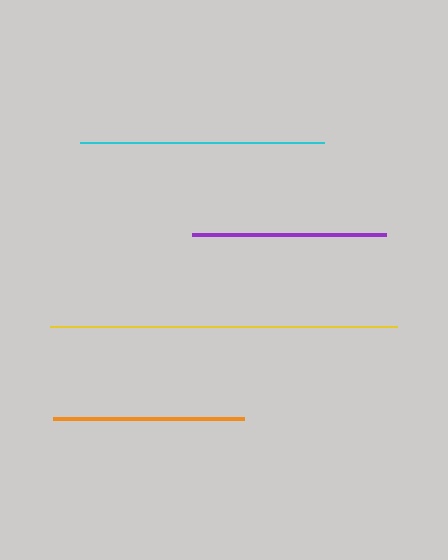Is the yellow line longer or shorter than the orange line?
The yellow line is longer than the orange line.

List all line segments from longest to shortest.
From longest to shortest: yellow, cyan, purple, orange.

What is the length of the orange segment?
The orange segment is approximately 191 pixels long.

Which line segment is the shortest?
The orange line is the shortest at approximately 191 pixels.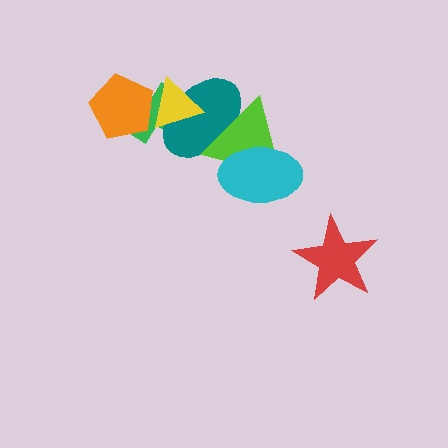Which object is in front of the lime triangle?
The cyan ellipse is in front of the lime triangle.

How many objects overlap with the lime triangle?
2 objects overlap with the lime triangle.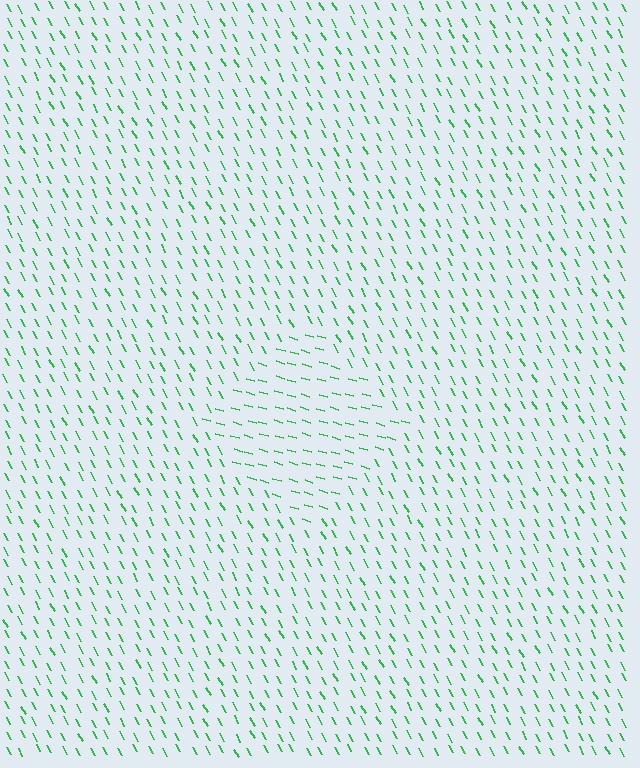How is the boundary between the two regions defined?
The boundary is defined purely by a change in line orientation (approximately 45 degrees difference). All lines are the same color and thickness.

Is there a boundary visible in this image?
Yes, there is a texture boundary formed by a change in line orientation.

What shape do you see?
I see a diamond.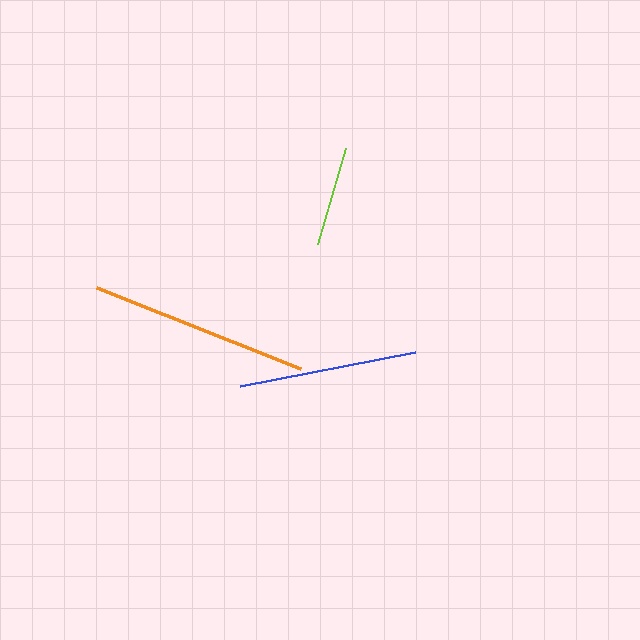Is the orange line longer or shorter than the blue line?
The orange line is longer than the blue line.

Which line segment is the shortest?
The lime line is the shortest at approximately 99 pixels.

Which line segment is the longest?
The orange line is the longest at approximately 219 pixels.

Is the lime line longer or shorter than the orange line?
The orange line is longer than the lime line.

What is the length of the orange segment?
The orange segment is approximately 219 pixels long.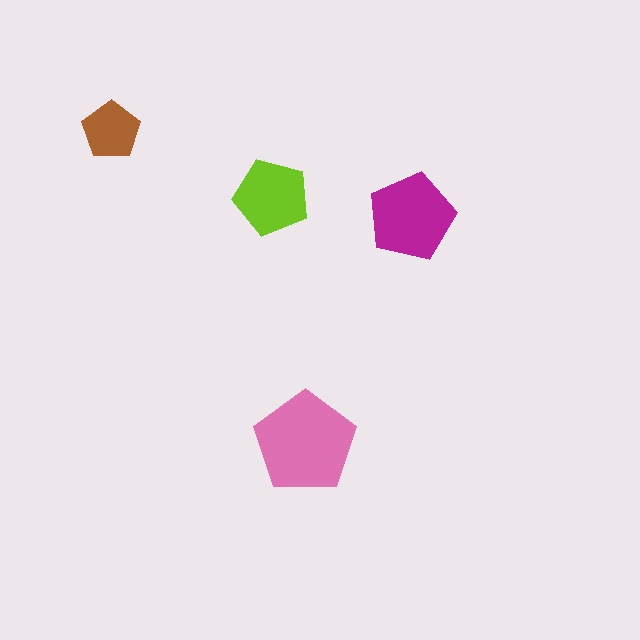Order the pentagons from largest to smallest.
the pink one, the magenta one, the lime one, the brown one.